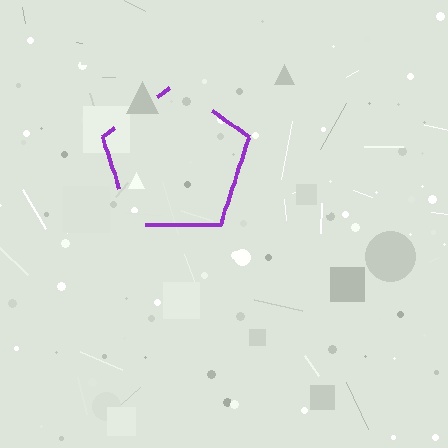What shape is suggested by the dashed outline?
The dashed outline suggests a pentagon.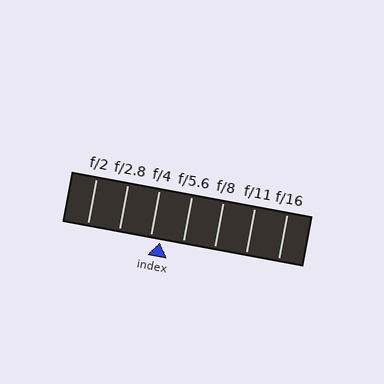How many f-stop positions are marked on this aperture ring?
There are 7 f-stop positions marked.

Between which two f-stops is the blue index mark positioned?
The index mark is between f/4 and f/5.6.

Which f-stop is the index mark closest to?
The index mark is closest to f/4.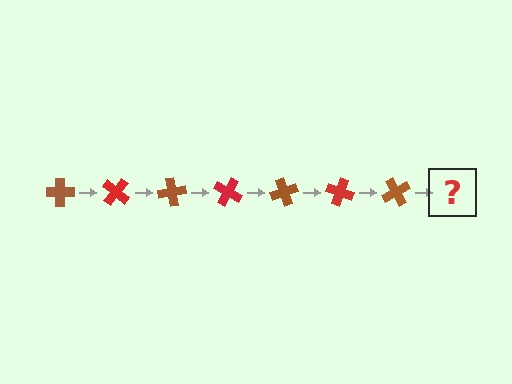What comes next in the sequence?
The next element should be a red cross, rotated 280 degrees from the start.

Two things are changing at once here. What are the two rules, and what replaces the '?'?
The two rules are that it rotates 40 degrees each step and the color cycles through brown and red. The '?' should be a red cross, rotated 280 degrees from the start.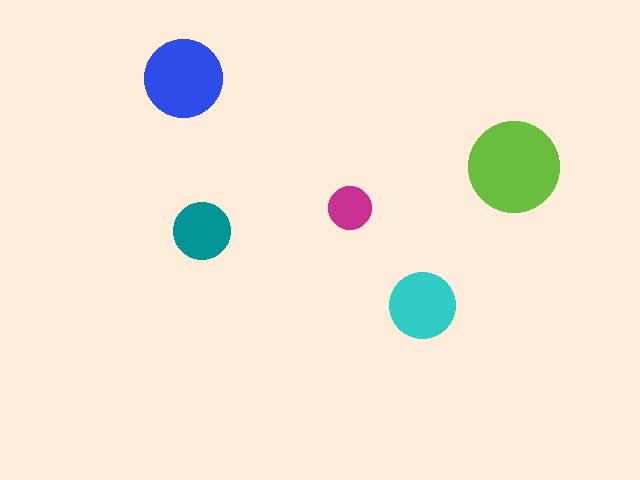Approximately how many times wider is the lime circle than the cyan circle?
About 1.5 times wider.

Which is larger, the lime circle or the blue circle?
The lime one.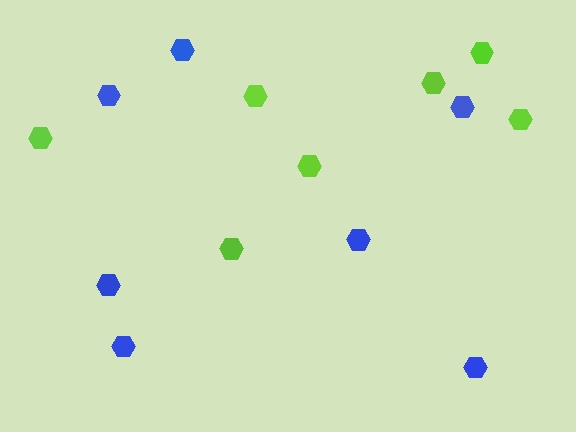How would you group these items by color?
There are 2 groups: one group of blue hexagons (7) and one group of lime hexagons (7).